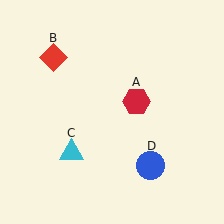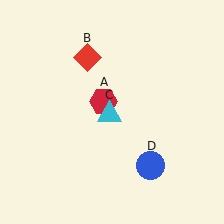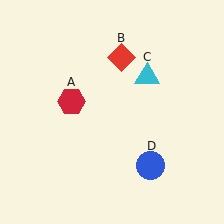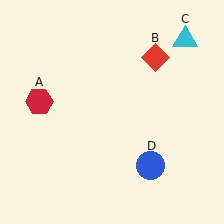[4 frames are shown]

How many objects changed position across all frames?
3 objects changed position: red hexagon (object A), red diamond (object B), cyan triangle (object C).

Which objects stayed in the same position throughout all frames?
Blue circle (object D) remained stationary.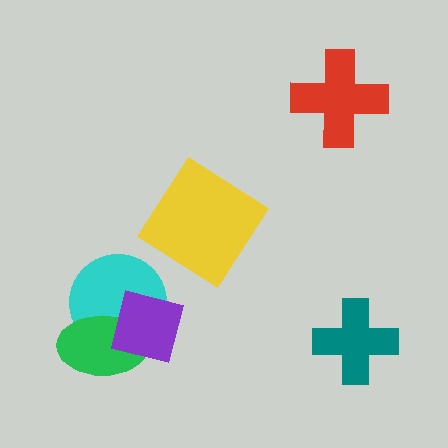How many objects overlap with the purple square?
2 objects overlap with the purple square.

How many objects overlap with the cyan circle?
2 objects overlap with the cyan circle.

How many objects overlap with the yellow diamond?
0 objects overlap with the yellow diamond.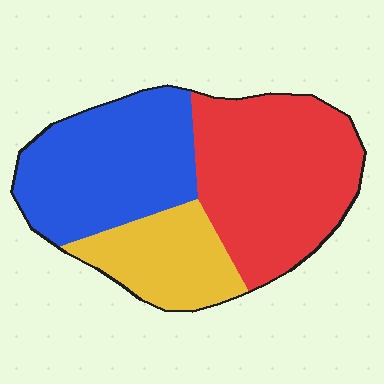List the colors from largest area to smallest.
From largest to smallest: red, blue, yellow.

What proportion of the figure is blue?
Blue covers roughly 35% of the figure.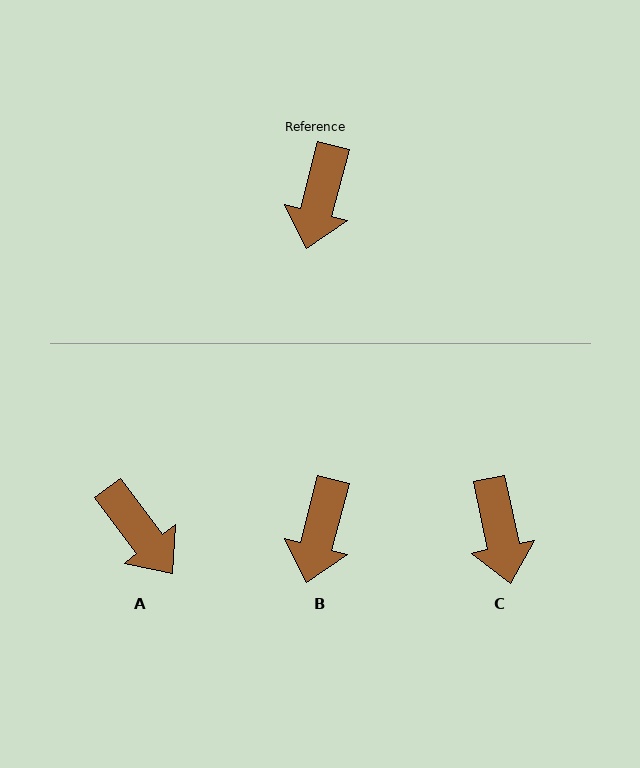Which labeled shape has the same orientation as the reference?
B.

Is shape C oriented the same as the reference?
No, it is off by about 26 degrees.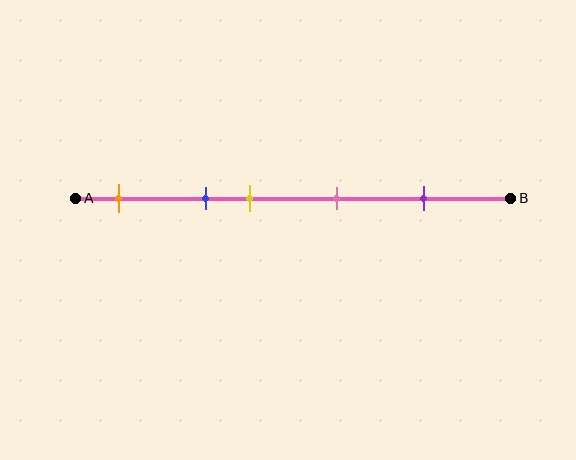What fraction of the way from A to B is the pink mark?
The pink mark is approximately 60% (0.6) of the way from A to B.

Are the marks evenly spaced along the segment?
No, the marks are not evenly spaced.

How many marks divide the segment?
There are 5 marks dividing the segment.